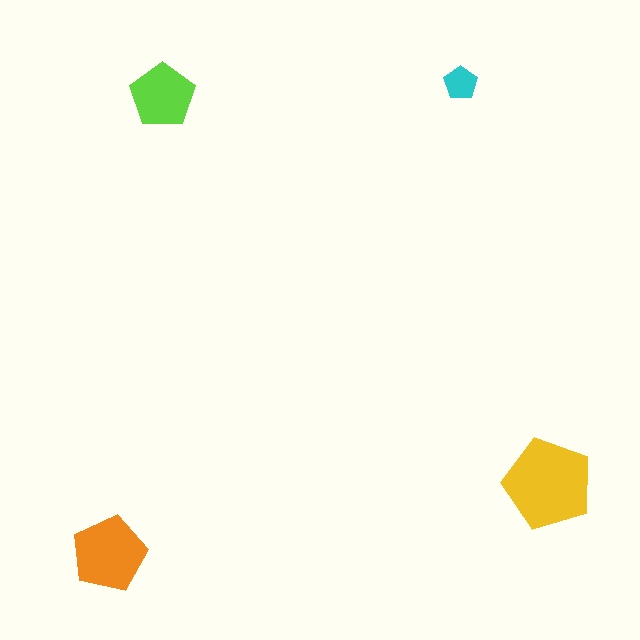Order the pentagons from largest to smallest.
the yellow one, the orange one, the lime one, the cyan one.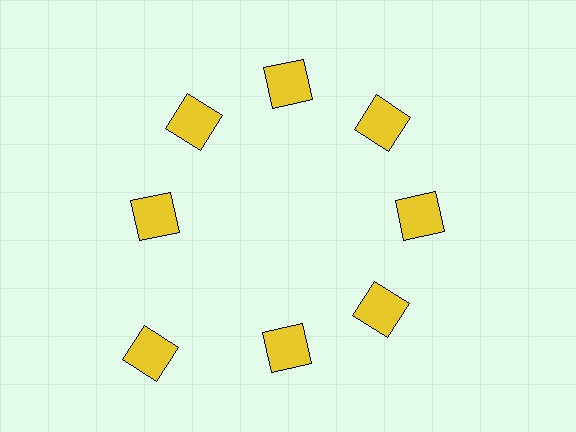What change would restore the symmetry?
The symmetry would be restored by moving it inward, back onto the ring so that all 8 squares sit at equal angles and equal distance from the center.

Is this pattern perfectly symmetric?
No. The 8 yellow squares are arranged in a ring, but one element near the 8 o'clock position is pushed outward from the center, breaking the 8-fold rotational symmetry.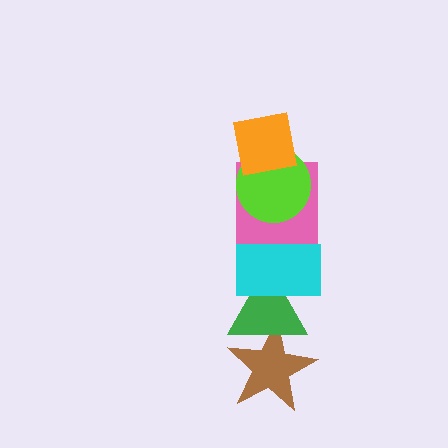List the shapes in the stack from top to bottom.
From top to bottom: the orange square, the lime circle, the pink square, the cyan rectangle, the green triangle, the brown star.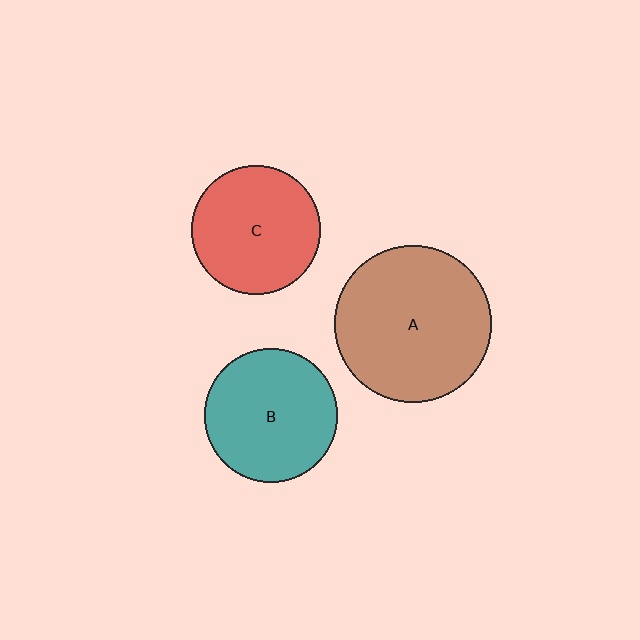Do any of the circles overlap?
No, none of the circles overlap.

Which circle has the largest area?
Circle A (brown).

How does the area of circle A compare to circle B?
Approximately 1.4 times.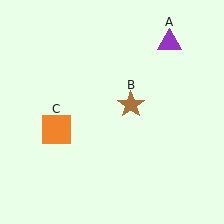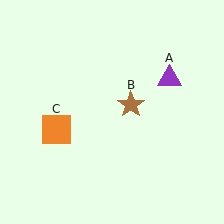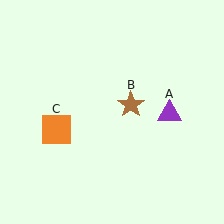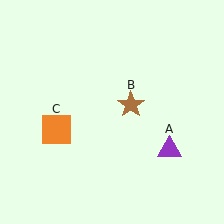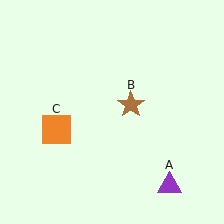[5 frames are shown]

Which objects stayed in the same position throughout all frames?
Brown star (object B) and orange square (object C) remained stationary.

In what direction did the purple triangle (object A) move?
The purple triangle (object A) moved down.